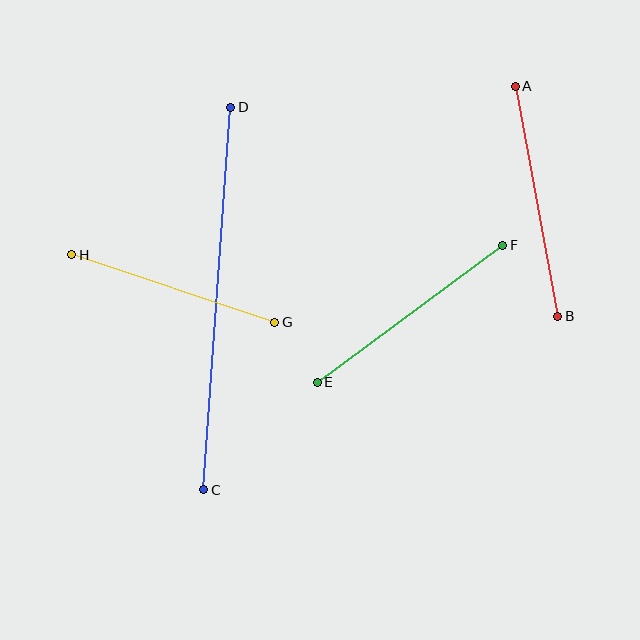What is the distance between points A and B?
The distance is approximately 234 pixels.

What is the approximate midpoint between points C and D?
The midpoint is at approximately (217, 298) pixels.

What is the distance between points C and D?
The distance is approximately 384 pixels.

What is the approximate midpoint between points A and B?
The midpoint is at approximately (536, 201) pixels.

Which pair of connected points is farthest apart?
Points C and D are farthest apart.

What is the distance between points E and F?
The distance is approximately 231 pixels.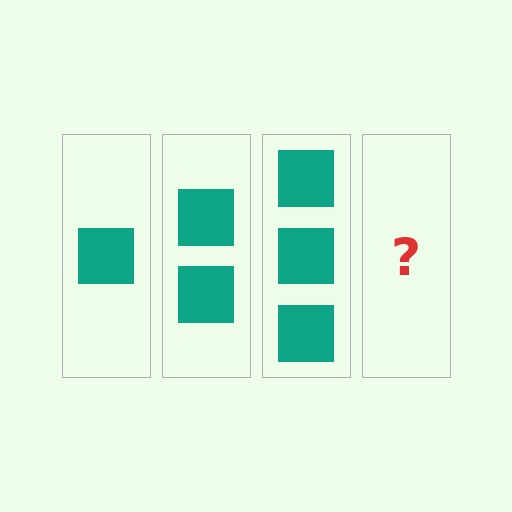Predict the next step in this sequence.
The next step is 4 squares.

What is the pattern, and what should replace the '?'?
The pattern is that each step adds one more square. The '?' should be 4 squares.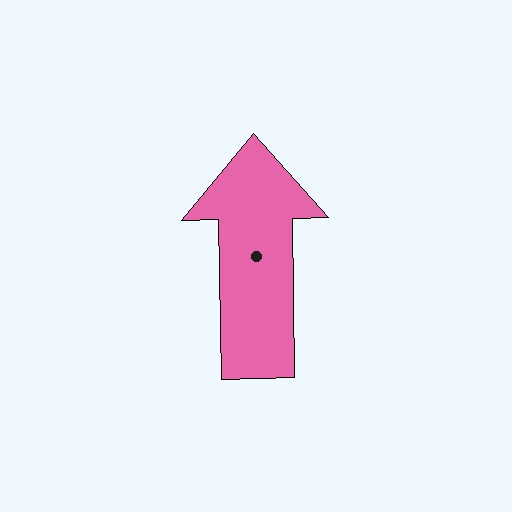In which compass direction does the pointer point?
North.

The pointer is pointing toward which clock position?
Roughly 12 o'clock.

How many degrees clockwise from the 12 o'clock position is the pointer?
Approximately 359 degrees.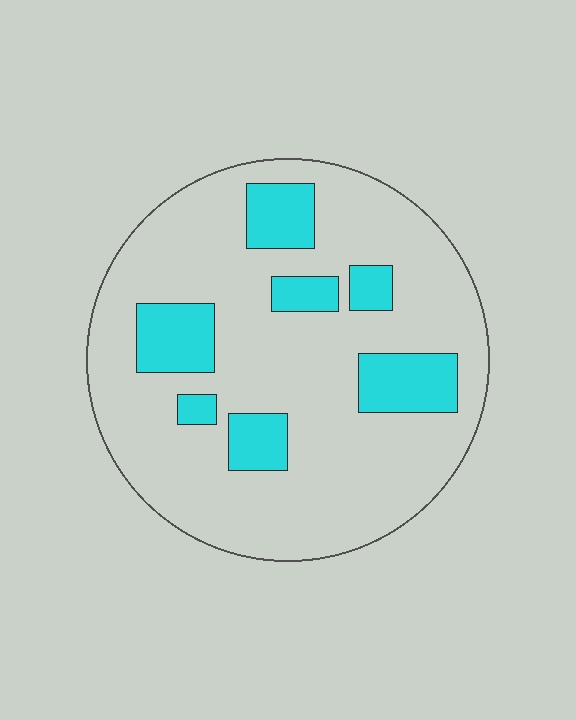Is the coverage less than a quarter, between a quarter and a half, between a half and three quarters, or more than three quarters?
Less than a quarter.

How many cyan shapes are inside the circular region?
7.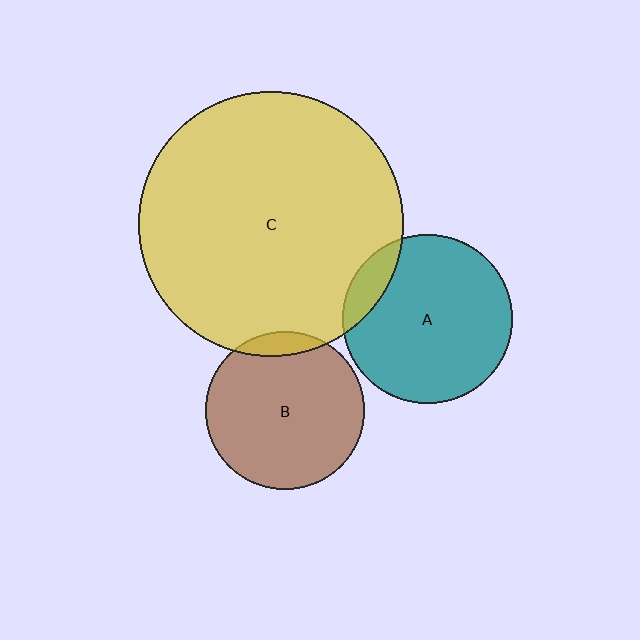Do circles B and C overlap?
Yes.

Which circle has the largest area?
Circle C (yellow).